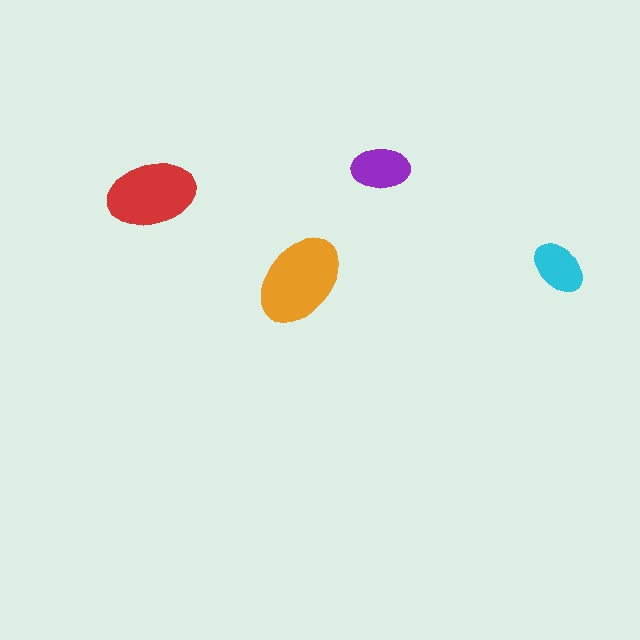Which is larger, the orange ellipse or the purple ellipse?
The orange one.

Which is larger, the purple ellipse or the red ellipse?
The red one.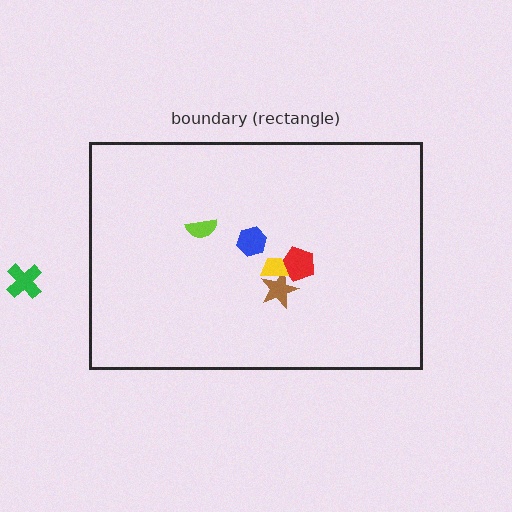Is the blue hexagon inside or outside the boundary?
Inside.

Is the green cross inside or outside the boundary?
Outside.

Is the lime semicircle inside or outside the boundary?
Inside.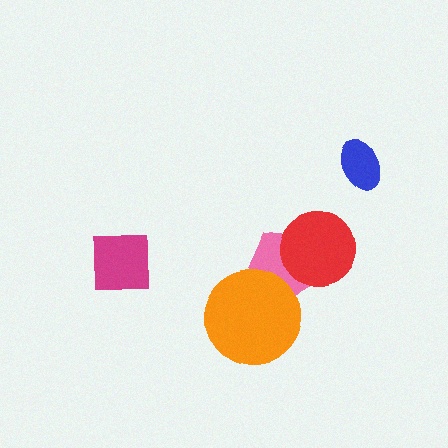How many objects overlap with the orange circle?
1 object overlaps with the orange circle.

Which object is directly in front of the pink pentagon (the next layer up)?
The red circle is directly in front of the pink pentagon.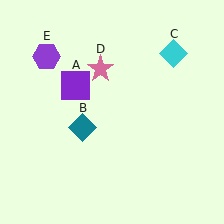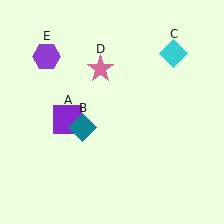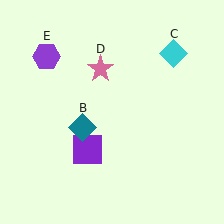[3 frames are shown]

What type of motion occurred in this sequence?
The purple square (object A) rotated counterclockwise around the center of the scene.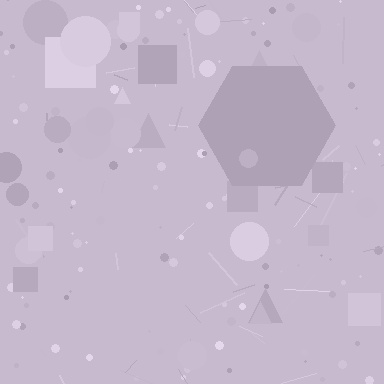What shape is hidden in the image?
A hexagon is hidden in the image.